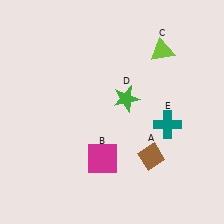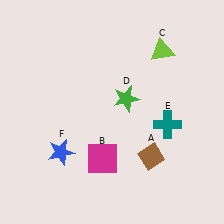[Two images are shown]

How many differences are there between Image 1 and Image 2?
There is 1 difference between the two images.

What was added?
A blue star (F) was added in Image 2.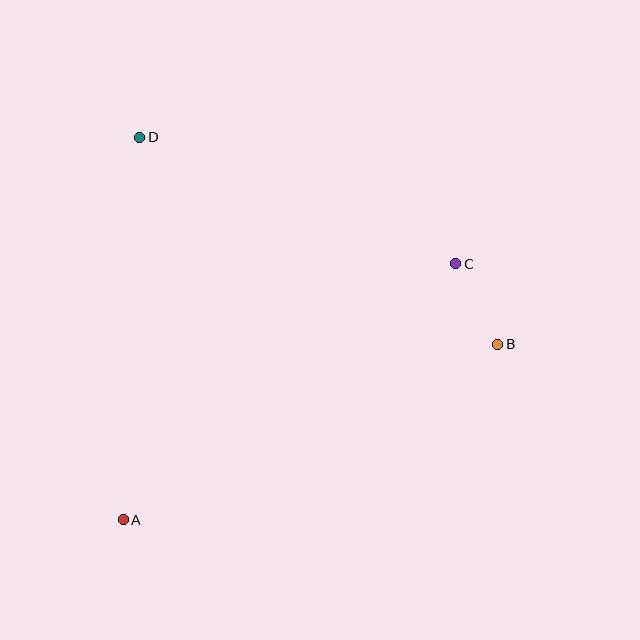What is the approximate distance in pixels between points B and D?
The distance between B and D is approximately 413 pixels.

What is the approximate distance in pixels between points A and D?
The distance between A and D is approximately 382 pixels.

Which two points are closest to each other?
Points B and C are closest to each other.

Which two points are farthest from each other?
Points A and C are farthest from each other.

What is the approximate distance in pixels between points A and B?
The distance between A and B is approximately 413 pixels.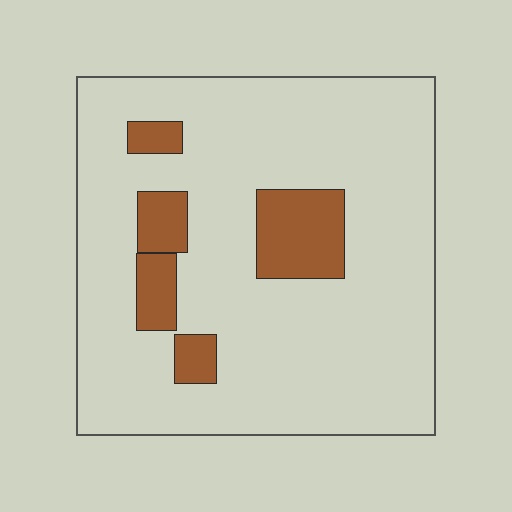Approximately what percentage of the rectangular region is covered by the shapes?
Approximately 15%.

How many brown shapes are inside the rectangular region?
5.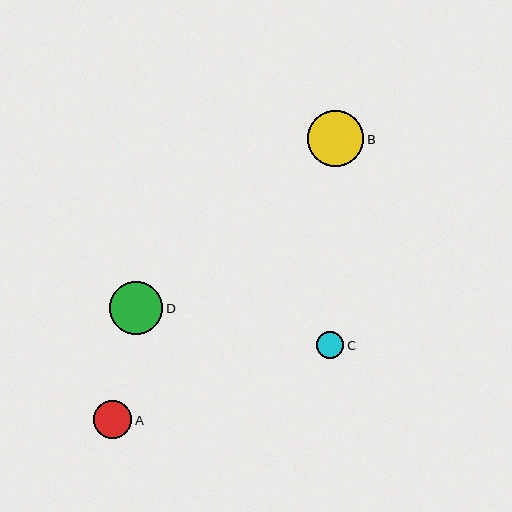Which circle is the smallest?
Circle C is the smallest with a size of approximately 27 pixels.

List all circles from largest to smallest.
From largest to smallest: B, D, A, C.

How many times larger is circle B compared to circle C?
Circle B is approximately 2.1 times the size of circle C.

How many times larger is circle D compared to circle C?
Circle D is approximately 2.0 times the size of circle C.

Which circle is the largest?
Circle B is the largest with a size of approximately 56 pixels.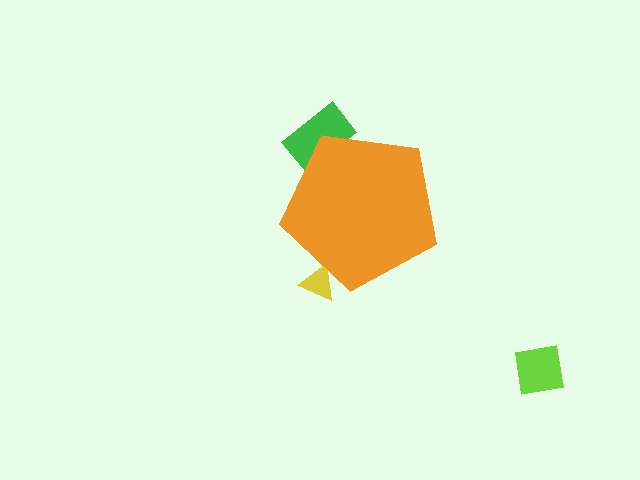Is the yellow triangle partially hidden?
Yes, the yellow triangle is partially hidden behind the orange pentagon.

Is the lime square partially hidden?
No, the lime square is fully visible.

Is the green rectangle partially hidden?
Yes, the green rectangle is partially hidden behind the orange pentagon.